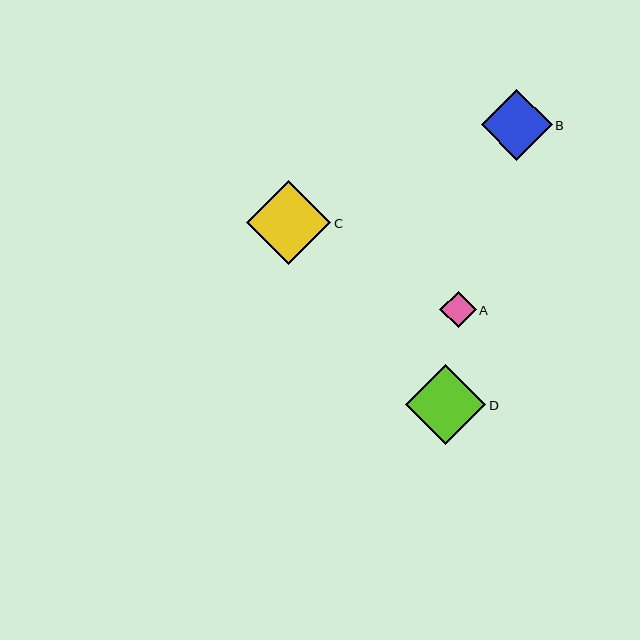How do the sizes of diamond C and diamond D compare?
Diamond C and diamond D are approximately the same size.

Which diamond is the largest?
Diamond C is the largest with a size of approximately 84 pixels.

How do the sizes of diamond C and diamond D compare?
Diamond C and diamond D are approximately the same size.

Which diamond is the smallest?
Diamond A is the smallest with a size of approximately 37 pixels.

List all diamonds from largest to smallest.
From largest to smallest: C, D, B, A.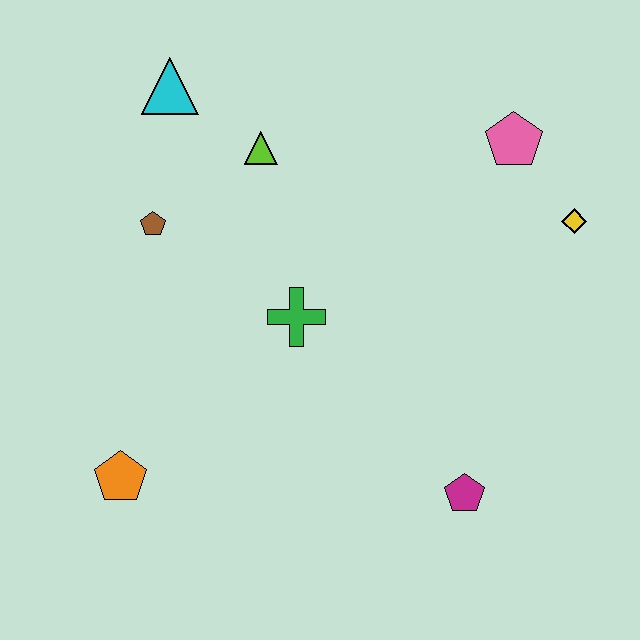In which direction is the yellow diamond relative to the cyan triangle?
The yellow diamond is to the right of the cyan triangle.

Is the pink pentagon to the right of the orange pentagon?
Yes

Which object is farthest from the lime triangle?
The magenta pentagon is farthest from the lime triangle.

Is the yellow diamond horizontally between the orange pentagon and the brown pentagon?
No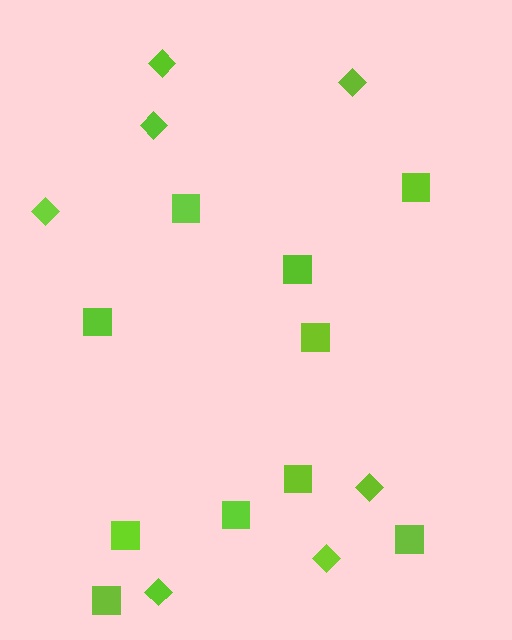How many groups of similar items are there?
There are 2 groups: one group of squares (10) and one group of diamonds (7).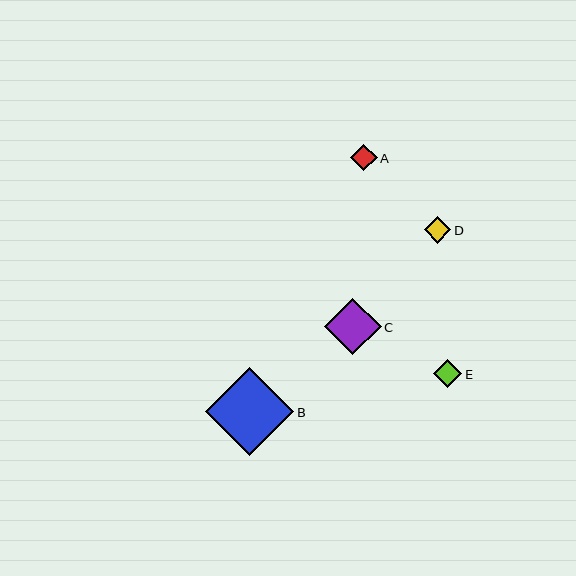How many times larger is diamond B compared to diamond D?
Diamond B is approximately 3.3 times the size of diamond D.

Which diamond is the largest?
Diamond B is the largest with a size of approximately 88 pixels.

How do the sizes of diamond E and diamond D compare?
Diamond E and diamond D are approximately the same size.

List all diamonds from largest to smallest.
From largest to smallest: B, C, E, A, D.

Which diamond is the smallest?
Diamond D is the smallest with a size of approximately 26 pixels.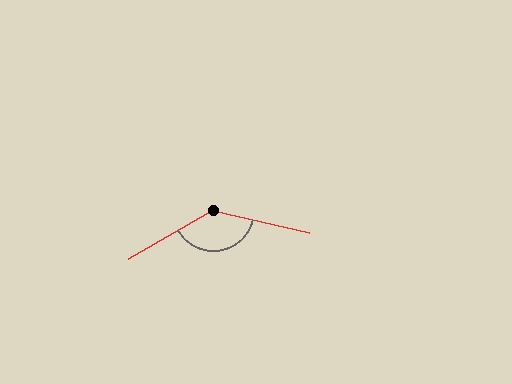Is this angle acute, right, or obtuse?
It is obtuse.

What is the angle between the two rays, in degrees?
Approximately 137 degrees.